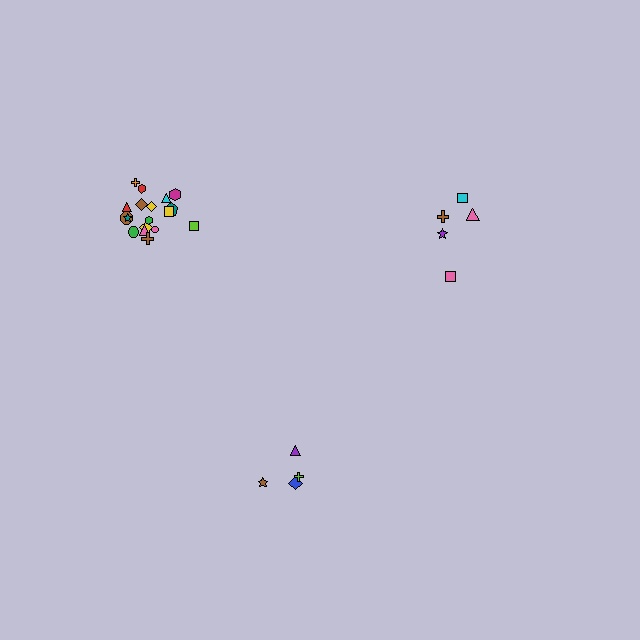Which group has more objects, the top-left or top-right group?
The top-left group.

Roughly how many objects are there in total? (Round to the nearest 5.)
Roughly 25 objects in total.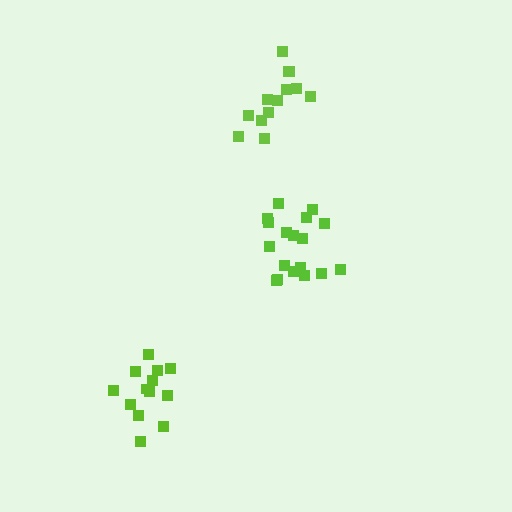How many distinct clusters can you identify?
There are 3 distinct clusters.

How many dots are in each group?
Group 1: 13 dots, Group 2: 13 dots, Group 3: 18 dots (44 total).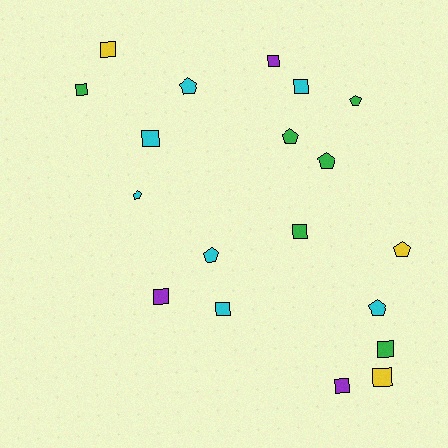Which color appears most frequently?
Cyan, with 7 objects.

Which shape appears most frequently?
Square, with 11 objects.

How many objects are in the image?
There are 19 objects.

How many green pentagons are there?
There are 3 green pentagons.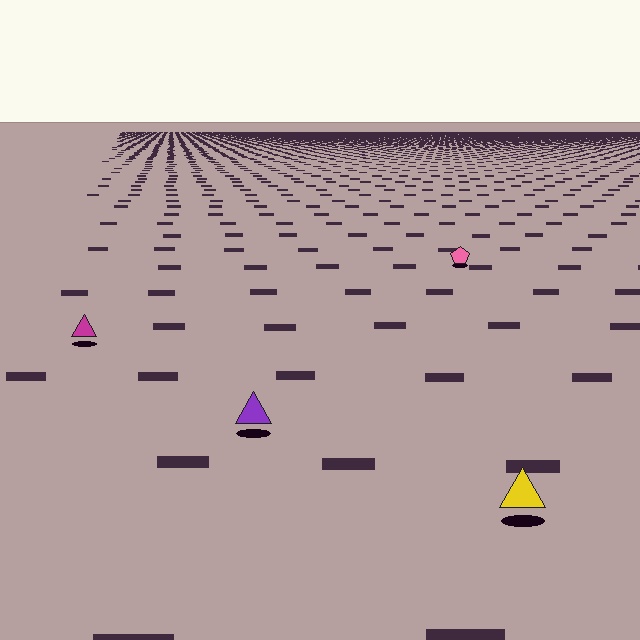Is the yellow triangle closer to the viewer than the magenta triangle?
Yes. The yellow triangle is closer — you can tell from the texture gradient: the ground texture is coarser near it.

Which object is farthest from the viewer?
The pink pentagon is farthest from the viewer. It appears smaller and the ground texture around it is denser.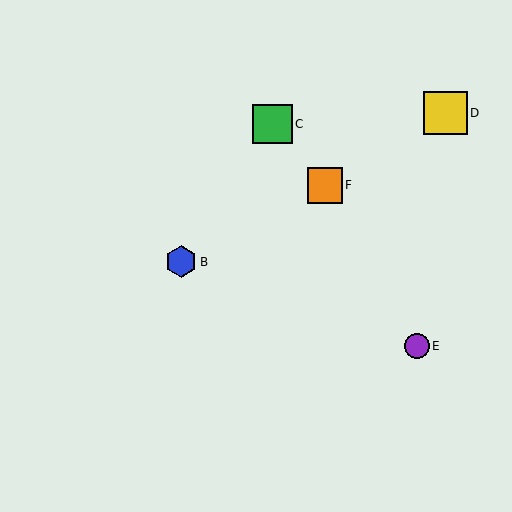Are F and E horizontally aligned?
No, F is at y≈185 and E is at y≈346.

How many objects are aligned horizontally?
2 objects (A, F) are aligned horizontally.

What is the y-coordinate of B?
Object B is at y≈262.